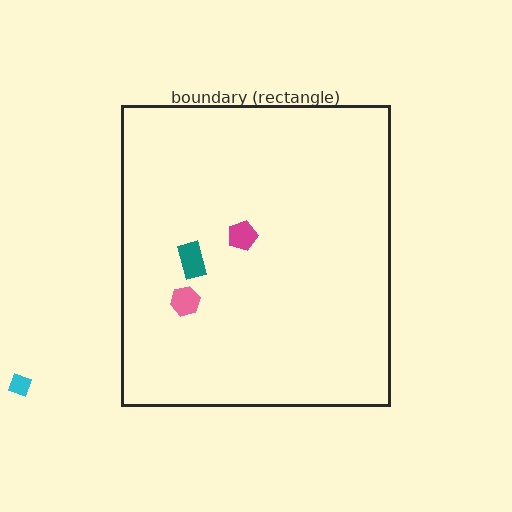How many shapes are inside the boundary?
3 inside, 1 outside.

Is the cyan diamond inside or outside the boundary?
Outside.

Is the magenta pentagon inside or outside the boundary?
Inside.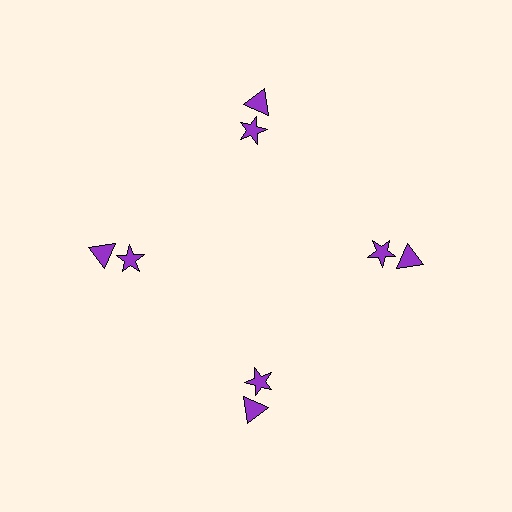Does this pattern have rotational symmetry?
Yes, this pattern has 4-fold rotational symmetry. It looks the same after rotating 90 degrees around the center.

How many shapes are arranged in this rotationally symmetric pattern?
There are 8 shapes, arranged in 4 groups of 2.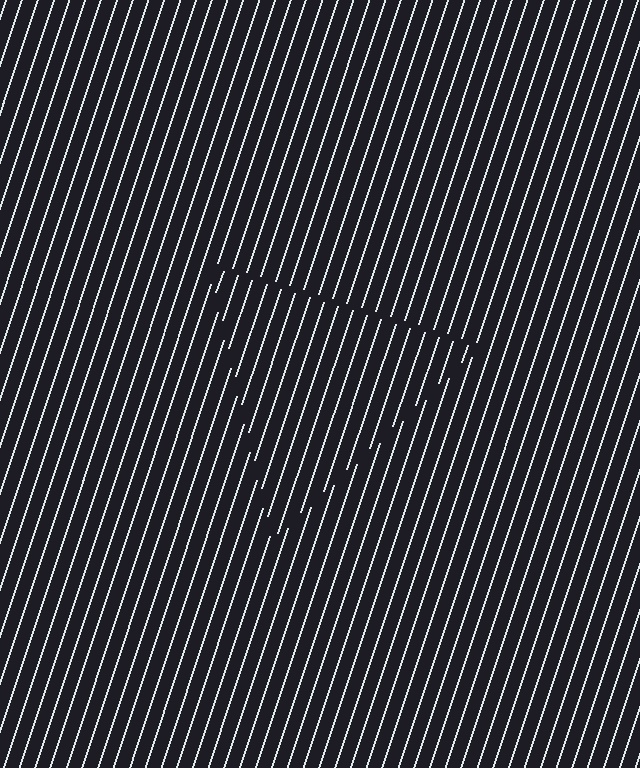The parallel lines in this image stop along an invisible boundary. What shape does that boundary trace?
An illusory triangle. The interior of the shape contains the same grating, shifted by half a period — the contour is defined by the phase discontinuity where line-ends from the inner and outer gratings abut.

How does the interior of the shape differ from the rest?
The interior of the shape contains the same grating, shifted by half a period — the contour is defined by the phase discontinuity where line-ends from the inner and outer gratings abut.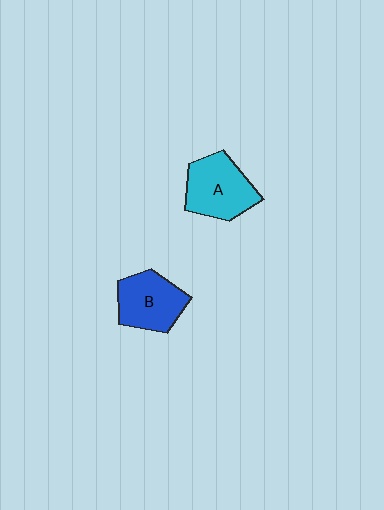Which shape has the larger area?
Shape A (cyan).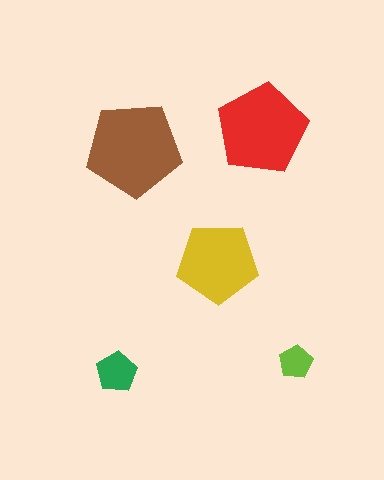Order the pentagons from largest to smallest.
the brown one, the red one, the yellow one, the green one, the lime one.